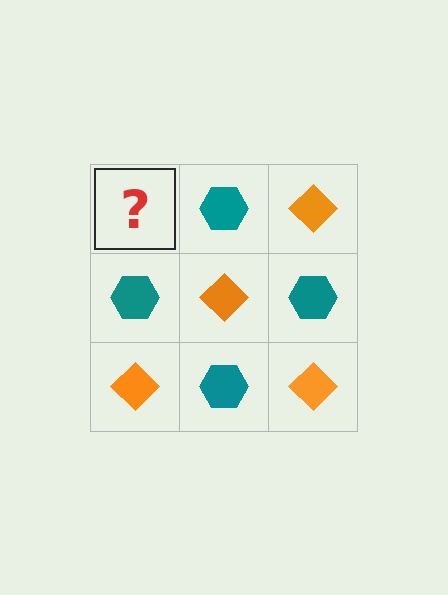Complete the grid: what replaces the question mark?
The question mark should be replaced with an orange diamond.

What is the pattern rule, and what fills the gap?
The rule is that it alternates orange diamond and teal hexagon in a checkerboard pattern. The gap should be filled with an orange diamond.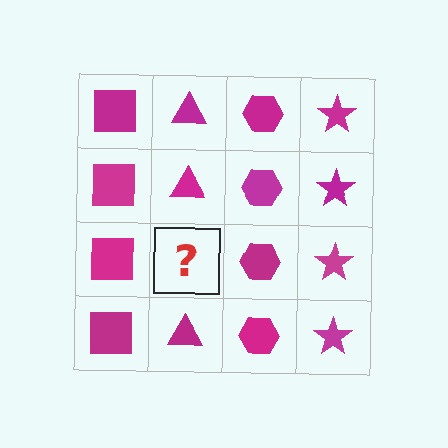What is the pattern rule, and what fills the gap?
The rule is that each column has a consistent shape. The gap should be filled with a magenta triangle.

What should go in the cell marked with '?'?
The missing cell should contain a magenta triangle.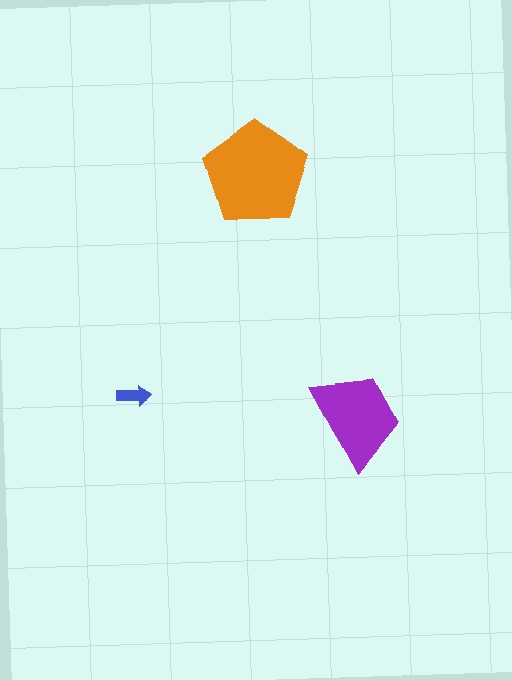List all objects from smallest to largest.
The blue arrow, the purple trapezoid, the orange pentagon.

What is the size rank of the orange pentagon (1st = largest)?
1st.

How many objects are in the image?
There are 3 objects in the image.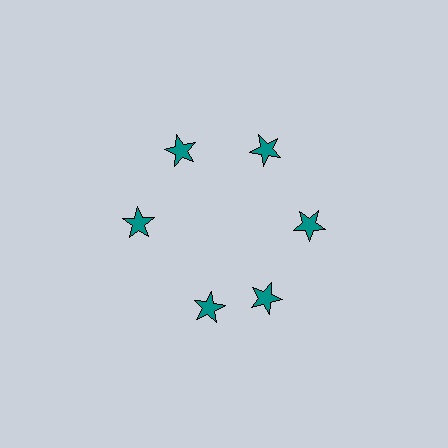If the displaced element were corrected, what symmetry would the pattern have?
It would have 6-fold rotational symmetry — the pattern would map onto itself every 60 degrees.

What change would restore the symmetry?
The symmetry would be restored by rotating it back into even spacing with its neighbors so that all 6 stars sit at equal angles and equal distance from the center.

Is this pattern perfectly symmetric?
No. The 6 teal stars are arranged in a ring, but one element near the 7 o'clock position is rotated out of alignment along the ring, breaking the 6-fold rotational symmetry.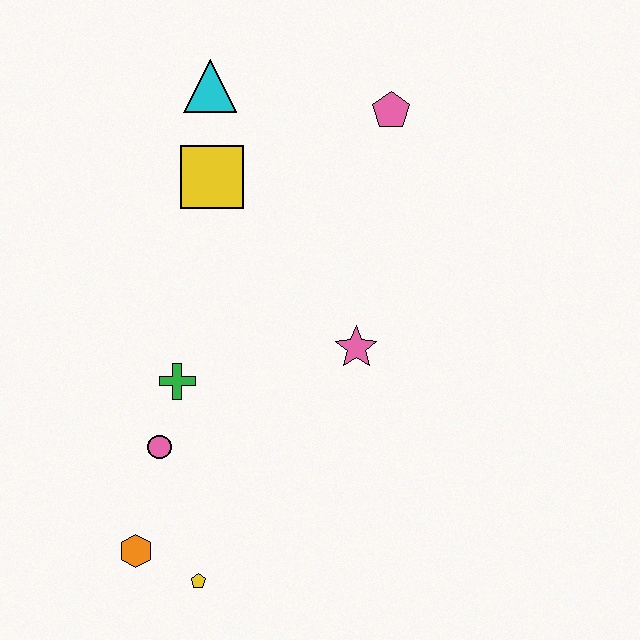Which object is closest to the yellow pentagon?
The orange hexagon is closest to the yellow pentagon.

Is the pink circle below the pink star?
Yes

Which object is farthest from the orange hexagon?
The pink pentagon is farthest from the orange hexagon.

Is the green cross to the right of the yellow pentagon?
No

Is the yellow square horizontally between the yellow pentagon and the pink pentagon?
Yes